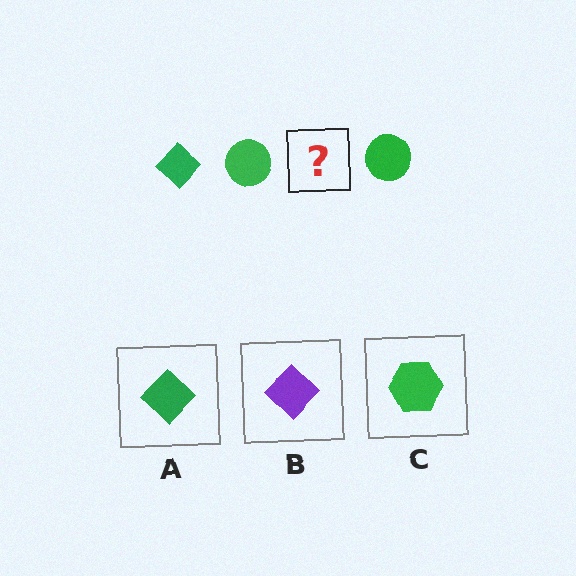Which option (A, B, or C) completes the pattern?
A.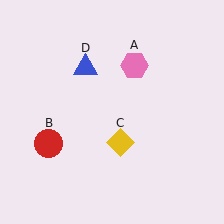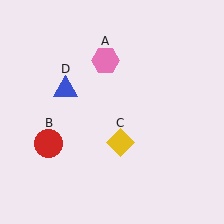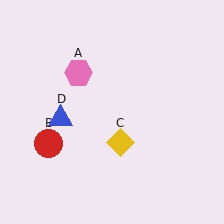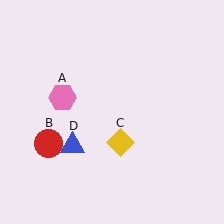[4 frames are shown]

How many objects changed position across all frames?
2 objects changed position: pink hexagon (object A), blue triangle (object D).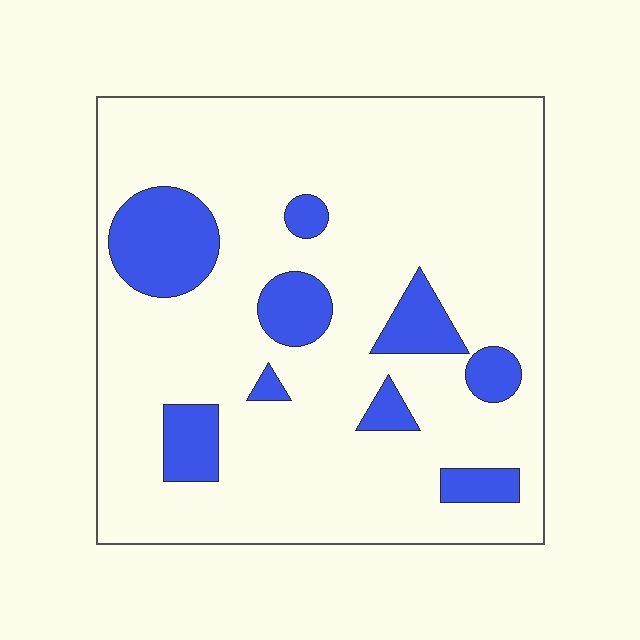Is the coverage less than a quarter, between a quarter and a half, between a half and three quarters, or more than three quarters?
Less than a quarter.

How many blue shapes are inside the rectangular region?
9.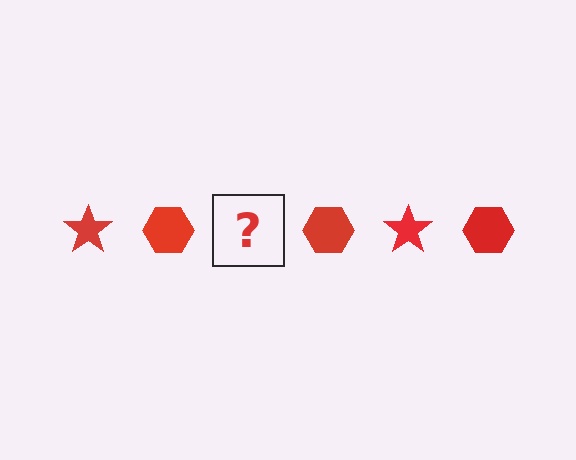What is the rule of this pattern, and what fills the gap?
The rule is that the pattern cycles through star, hexagon shapes in red. The gap should be filled with a red star.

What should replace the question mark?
The question mark should be replaced with a red star.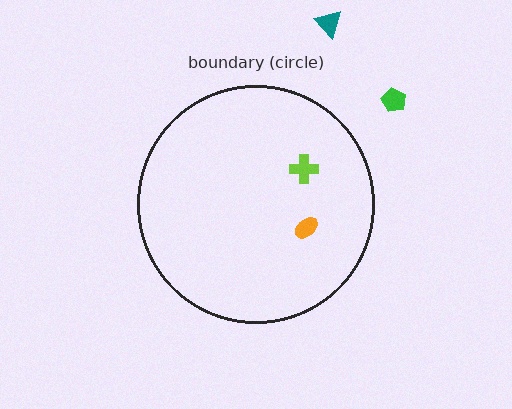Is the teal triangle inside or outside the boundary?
Outside.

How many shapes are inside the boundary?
2 inside, 2 outside.